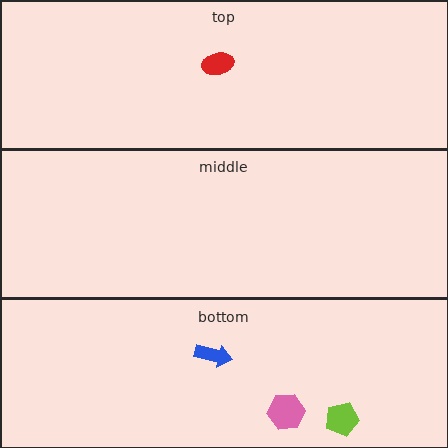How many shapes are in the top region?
1.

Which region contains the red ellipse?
The top region.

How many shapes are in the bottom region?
3.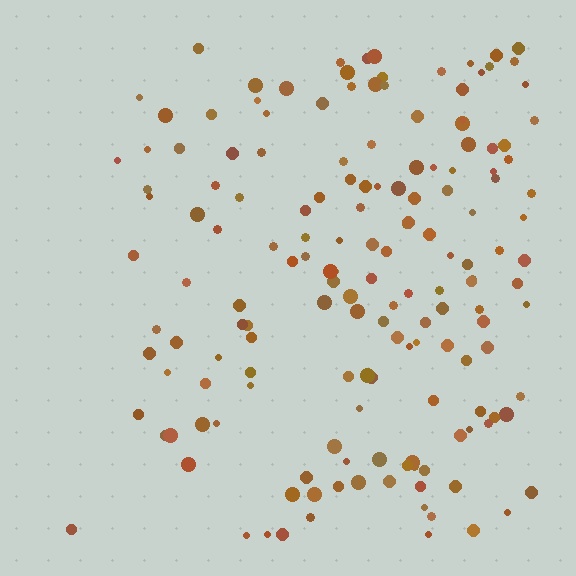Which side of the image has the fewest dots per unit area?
The left.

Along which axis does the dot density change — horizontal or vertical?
Horizontal.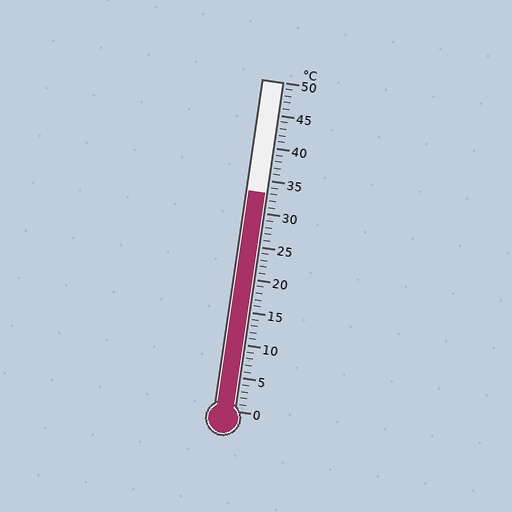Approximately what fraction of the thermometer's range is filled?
The thermometer is filled to approximately 65% of its range.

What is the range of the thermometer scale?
The thermometer scale ranges from 0°C to 50°C.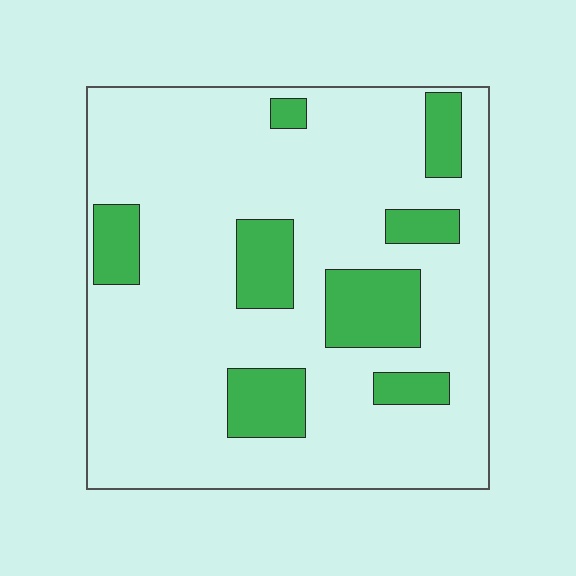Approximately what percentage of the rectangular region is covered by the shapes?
Approximately 20%.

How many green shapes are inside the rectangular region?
8.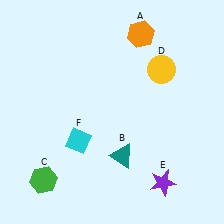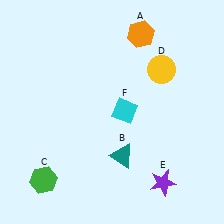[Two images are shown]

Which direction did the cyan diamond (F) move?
The cyan diamond (F) moved right.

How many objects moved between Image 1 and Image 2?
1 object moved between the two images.